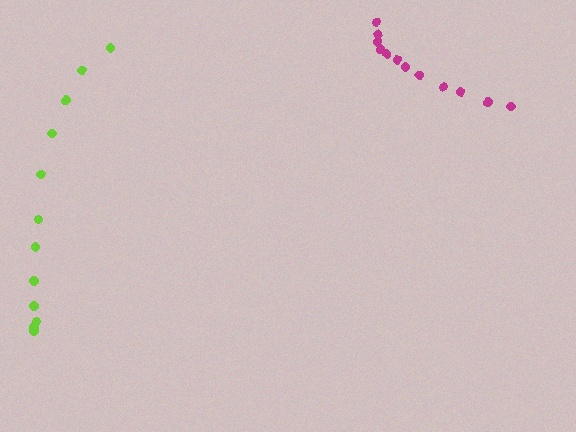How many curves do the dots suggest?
There are 2 distinct paths.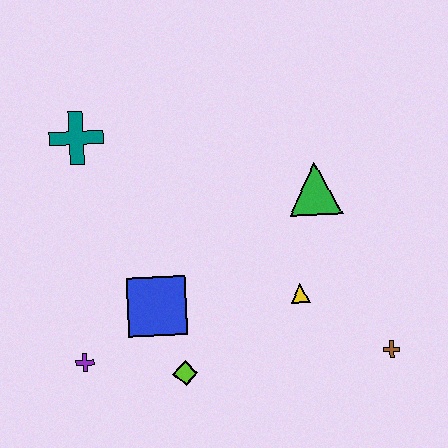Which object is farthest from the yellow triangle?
The teal cross is farthest from the yellow triangle.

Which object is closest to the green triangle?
The yellow triangle is closest to the green triangle.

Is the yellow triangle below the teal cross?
Yes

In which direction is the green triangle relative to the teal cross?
The green triangle is to the right of the teal cross.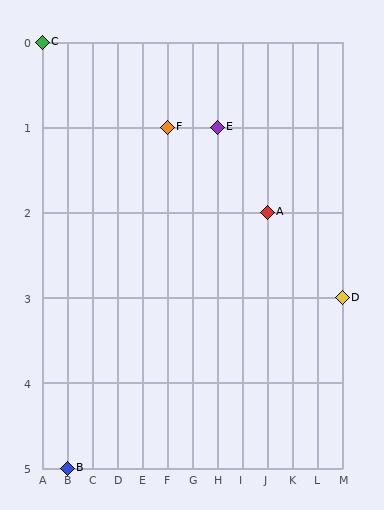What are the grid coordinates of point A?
Point A is at grid coordinates (J, 2).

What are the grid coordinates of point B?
Point B is at grid coordinates (B, 5).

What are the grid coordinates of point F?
Point F is at grid coordinates (F, 1).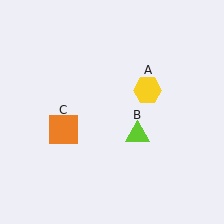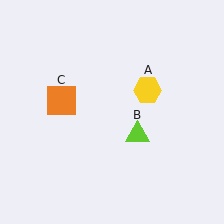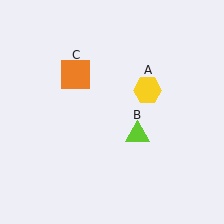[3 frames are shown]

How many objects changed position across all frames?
1 object changed position: orange square (object C).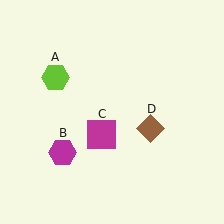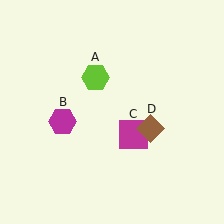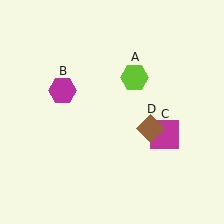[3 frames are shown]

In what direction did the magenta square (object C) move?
The magenta square (object C) moved right.